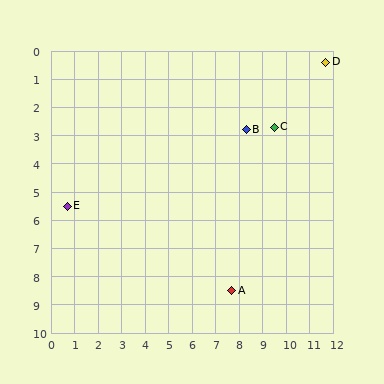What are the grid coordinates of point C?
Point C is at approximately (9.5, 2.7).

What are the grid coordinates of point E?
Point E is at approximately (0.7, 5.5).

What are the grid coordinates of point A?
Point A is at approximately (7.7, 8.5).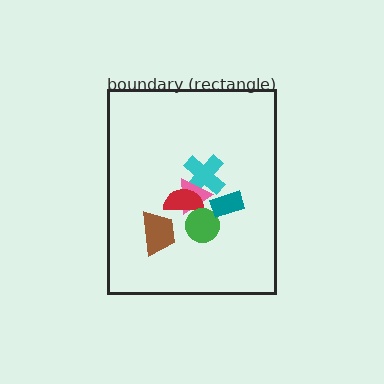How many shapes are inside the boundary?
6 inside, 0 outside.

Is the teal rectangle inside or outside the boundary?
Inside.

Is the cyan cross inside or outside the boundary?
Inside.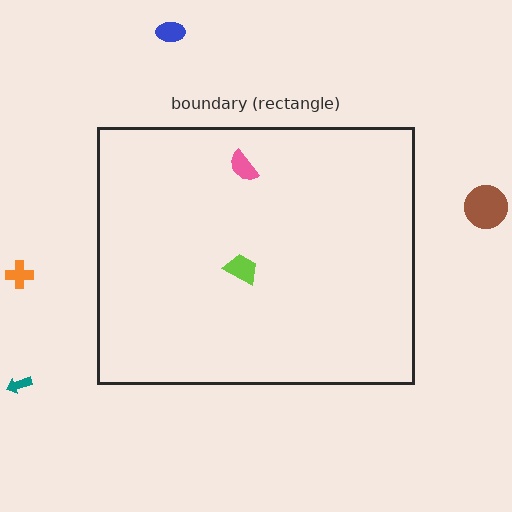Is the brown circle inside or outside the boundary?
Outside.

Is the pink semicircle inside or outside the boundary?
Inside.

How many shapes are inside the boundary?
2 inside, 4 outside.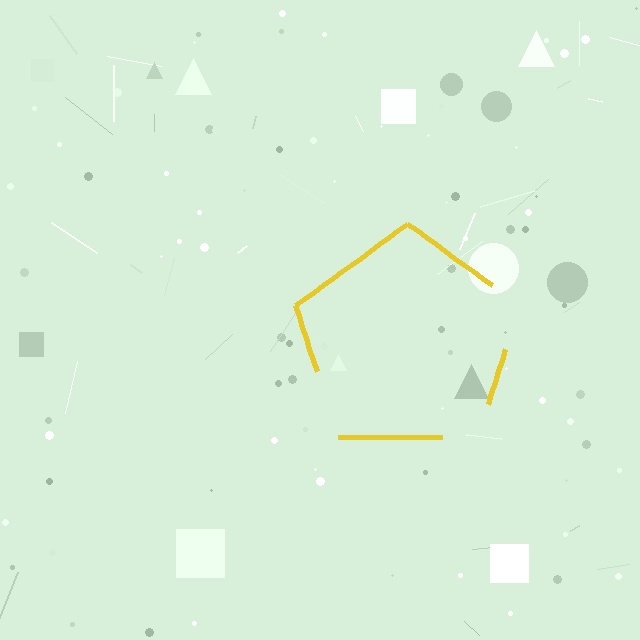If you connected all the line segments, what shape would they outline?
They would outline a pentagon.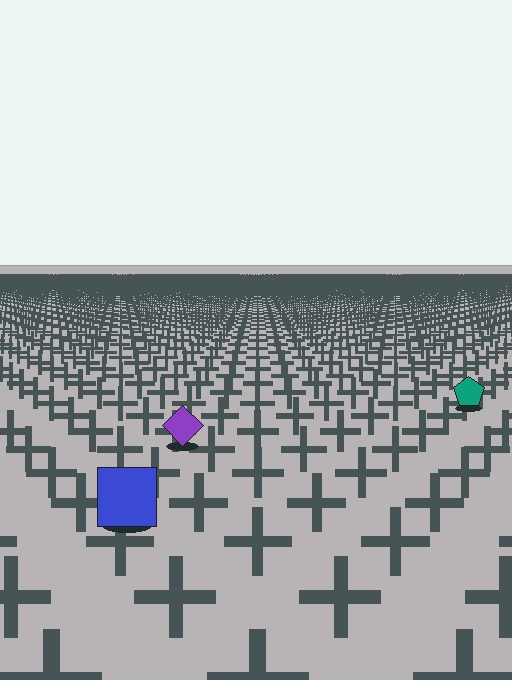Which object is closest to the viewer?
The blue square is closest. The texture marks near it are larger and more spread out.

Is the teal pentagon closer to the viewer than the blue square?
No. The blue square is closer — you can tell from the texture gradient: the ground texture is coarser near it.